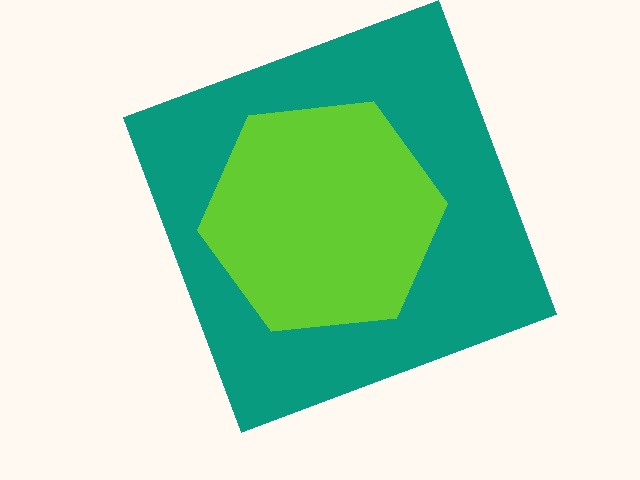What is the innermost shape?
The lime hexagon.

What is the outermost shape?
The teal square.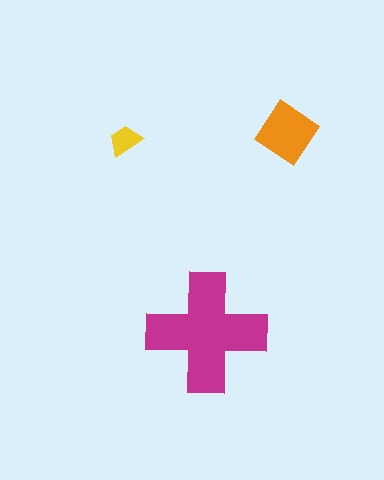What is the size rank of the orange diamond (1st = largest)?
2nd.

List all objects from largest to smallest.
The magenta cross, the orange diamond, the yellow trapezoid.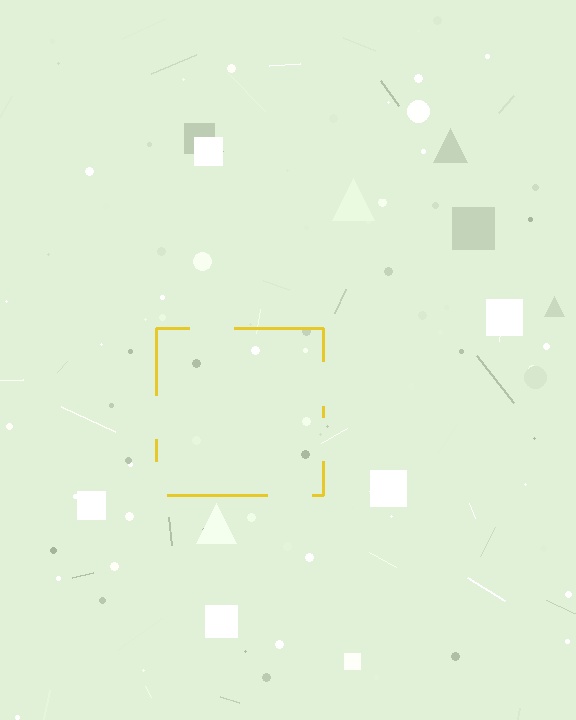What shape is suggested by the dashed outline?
The dashed outline suggests a square.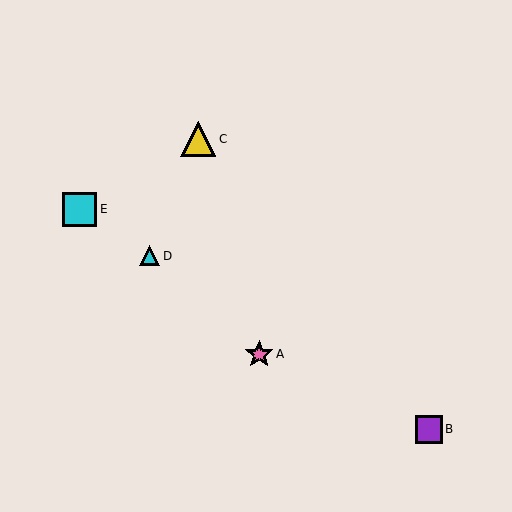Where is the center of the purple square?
The center of the purple square is at (429, 429).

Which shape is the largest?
The yellow triangle (labeled C) is the largest.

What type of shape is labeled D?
Shape D is a cyan triangle.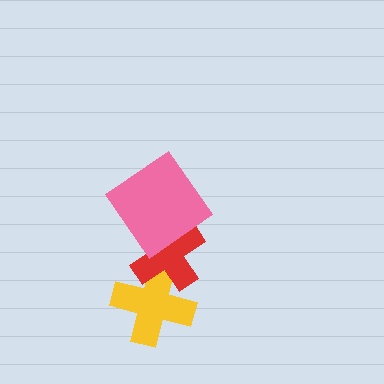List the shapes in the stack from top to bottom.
From top to bottom: the pink diamond, the red cross, the yellow cross.